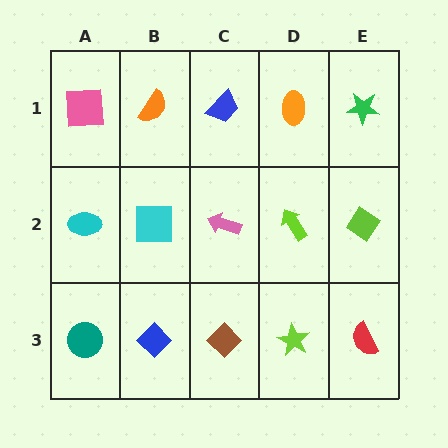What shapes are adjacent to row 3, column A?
A cyan ellipse (row 2, column A), a blue diamond (row 3, column B).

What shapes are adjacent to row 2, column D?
An orange ellipse (row 1, column D), a lime star (row 3, column D), a pink arrow (row 2, column C), a lime diamond (row 2, column E).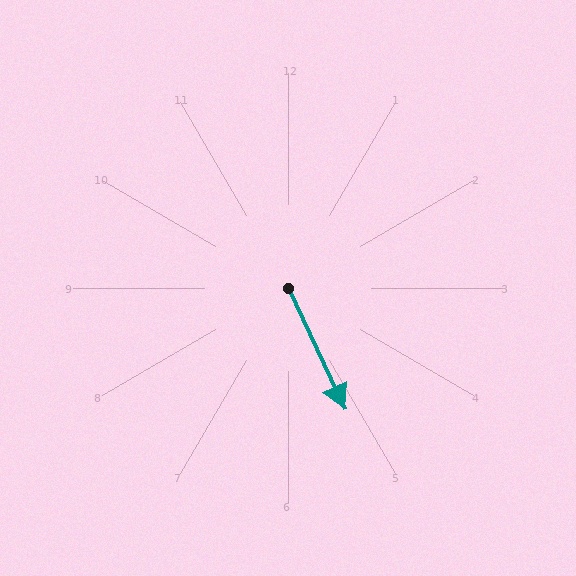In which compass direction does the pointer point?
Southeast.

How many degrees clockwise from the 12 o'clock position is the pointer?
Approximately 155 degrees.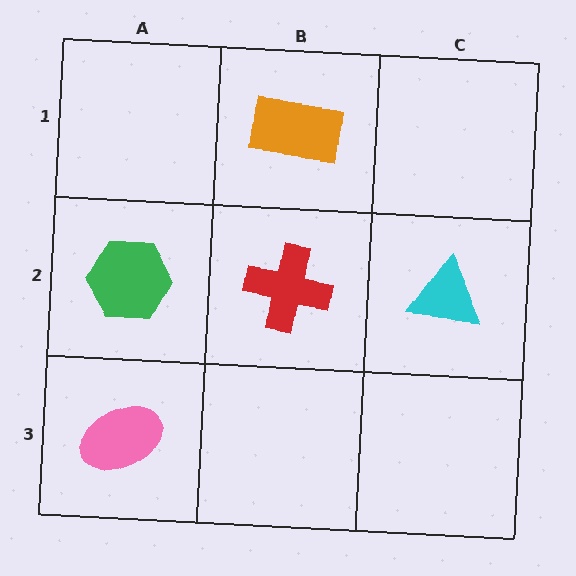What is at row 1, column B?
An orange rectangle.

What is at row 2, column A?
A green hexagon.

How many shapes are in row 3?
1 shape.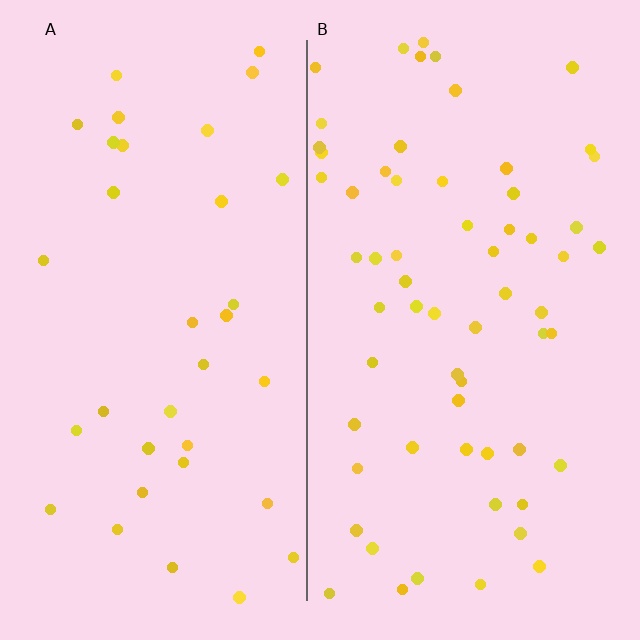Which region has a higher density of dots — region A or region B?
B (the right).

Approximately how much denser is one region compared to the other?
Approximately 1.8× — region B over region A.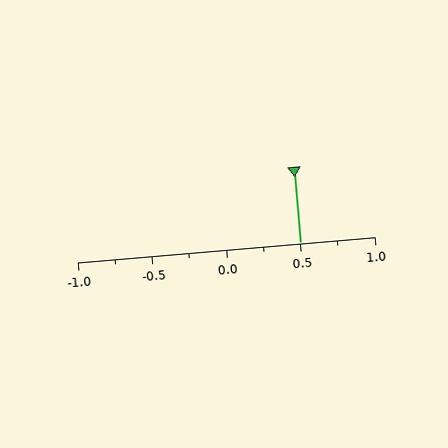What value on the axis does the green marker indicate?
The marker indicates approximately 0.5.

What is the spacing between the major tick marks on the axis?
The major ticks are spaced 0.5 apart.